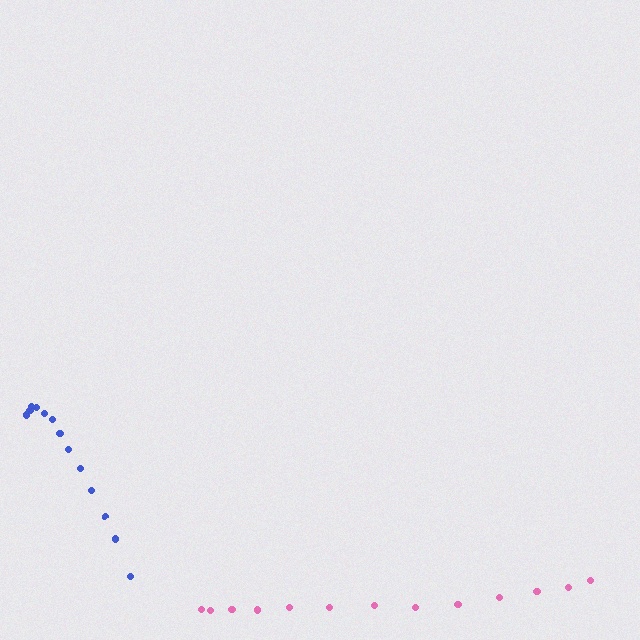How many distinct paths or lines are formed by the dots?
There are 2 distinct paths.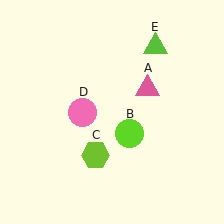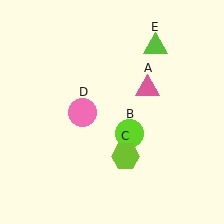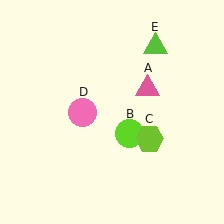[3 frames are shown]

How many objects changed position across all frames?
1 object changed position: lime hexagon (object C).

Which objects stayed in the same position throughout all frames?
Pink triangle (object A) and lime circle (object B) and pink circle (object D) and lime triangle (object E) remained stationary.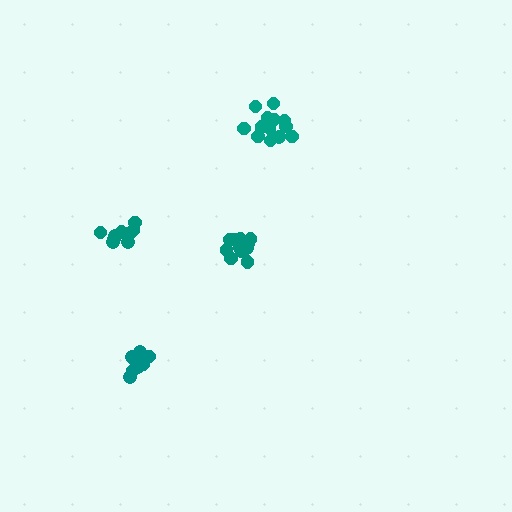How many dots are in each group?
Group 1: 12 dots, Group 2: 9 dots, Group 3: 14 dots, Group 4: 10 dots (45 total).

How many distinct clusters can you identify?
There are 4 distinct clusters.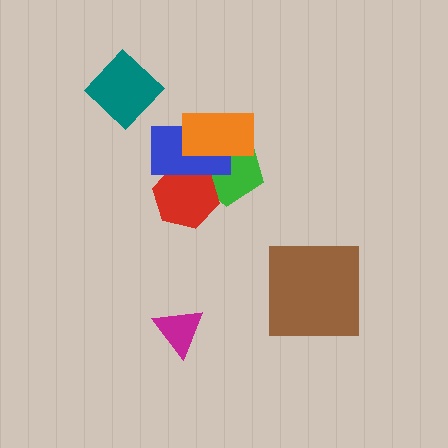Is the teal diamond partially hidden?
No, no other shape covers it.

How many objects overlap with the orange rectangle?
2 objects overlap with the orange rectangle.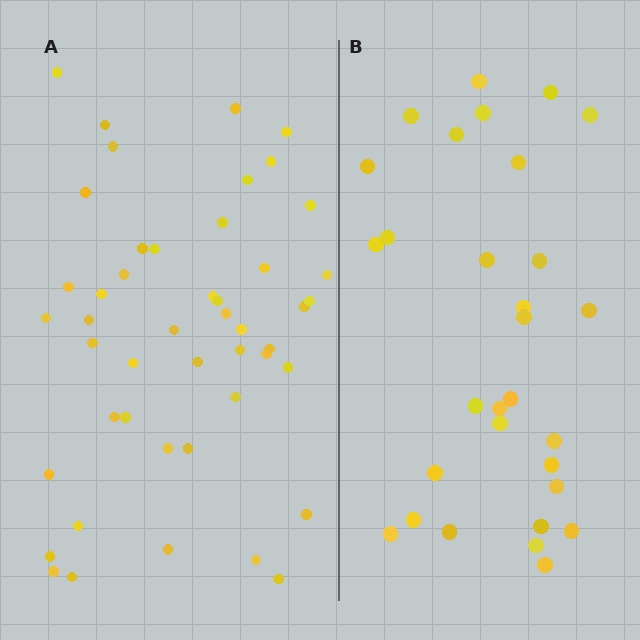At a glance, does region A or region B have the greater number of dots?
Region A (the left region) has more dots.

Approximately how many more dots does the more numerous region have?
Region A has approximately 15 more dots than region B.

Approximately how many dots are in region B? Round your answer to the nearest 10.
About 30 dots.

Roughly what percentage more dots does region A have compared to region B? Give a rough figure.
About 55% more.